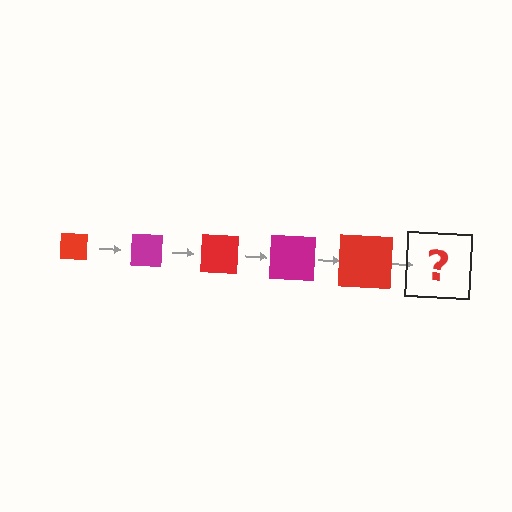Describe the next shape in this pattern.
It should be a magenta square, larger than the previous one.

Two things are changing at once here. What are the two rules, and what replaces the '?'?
The two rules are that the square grows larger each step and the color cycles through red and magenta. The '?' should be a magenta square, larger than the previous one.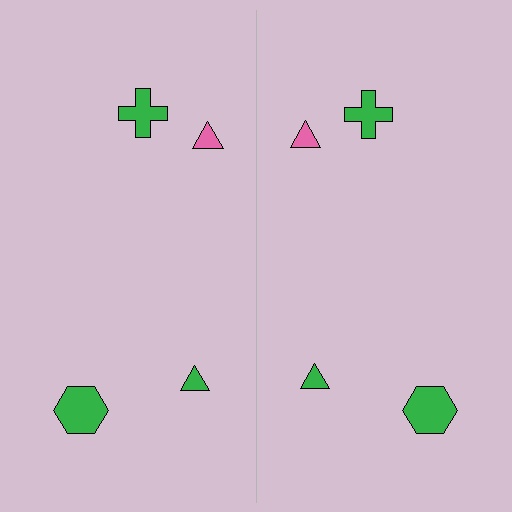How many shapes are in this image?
There are 8 shapes in this image.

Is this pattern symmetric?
Yes, this pattern has bilateral (reflection) symmetry.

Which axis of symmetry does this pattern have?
The pattern has a vertical axis of symmetry running through the center of the image.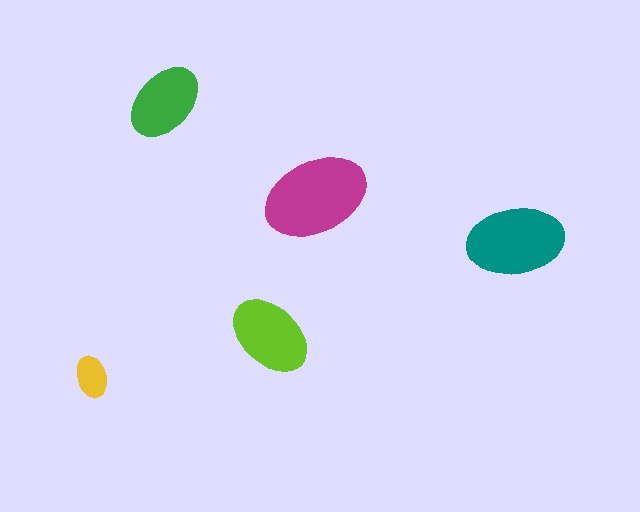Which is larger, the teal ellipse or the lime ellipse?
The teal one.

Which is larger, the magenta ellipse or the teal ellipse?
The magenta one.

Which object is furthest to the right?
The teal ellipse is rightmost.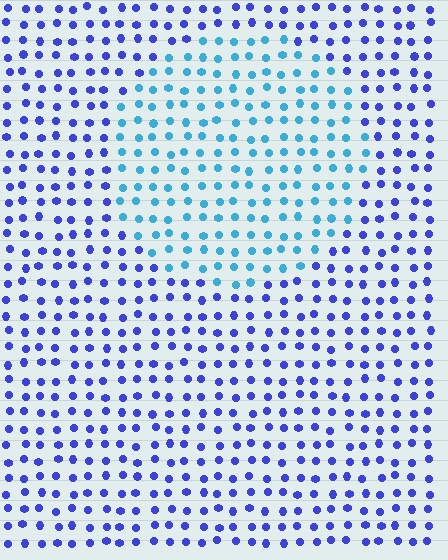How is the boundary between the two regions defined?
The boundary is defined purely by a slight shift in hue (about 42 degrees). Spacing, size, and orientation are identical on both sides.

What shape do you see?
I see a circle.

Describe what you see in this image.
The image is filled with small blue elements in a uniform arrangement. A circle-shaped region is visible where the elements are tinted to a slightly different hue, forming a subtle color boundary.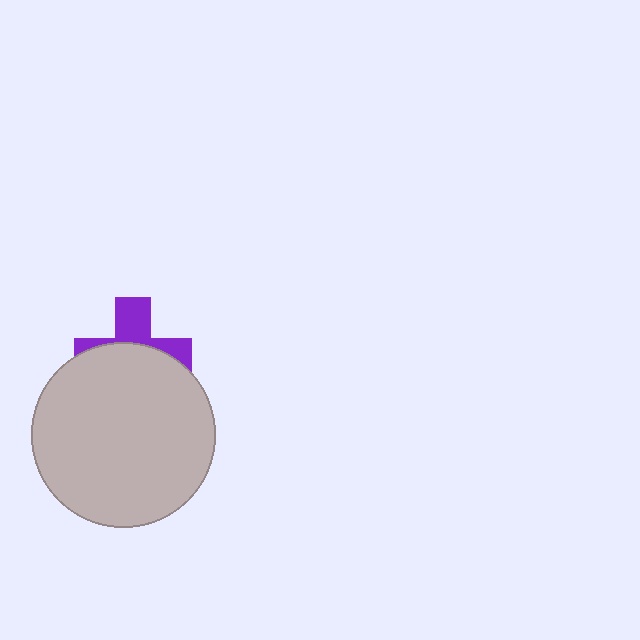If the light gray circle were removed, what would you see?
You would see the complete purple cross.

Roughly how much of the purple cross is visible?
A small part of it is visible (roughly 39%).